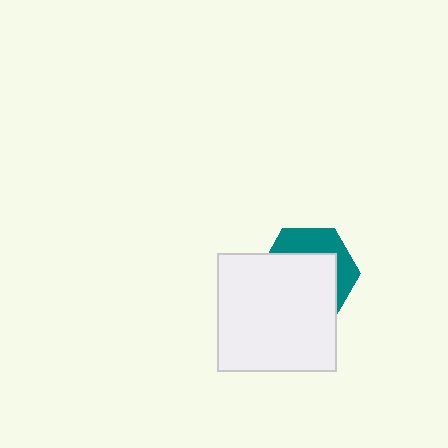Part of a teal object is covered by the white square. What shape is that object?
It is a hexagon.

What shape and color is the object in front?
The object in front is a white square.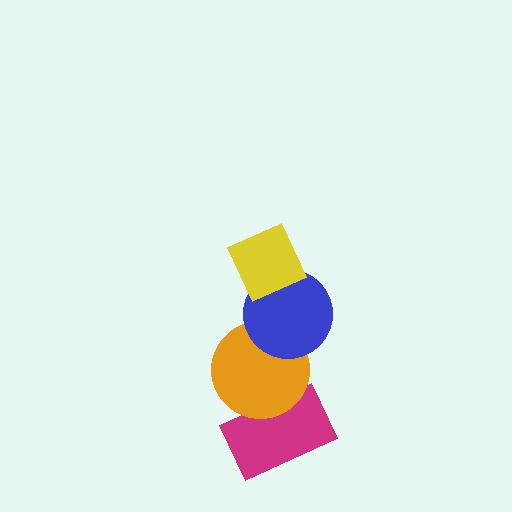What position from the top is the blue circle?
The blue circle is 2nd from the top.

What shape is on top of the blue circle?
The yellow diamond is on top of the blue circle.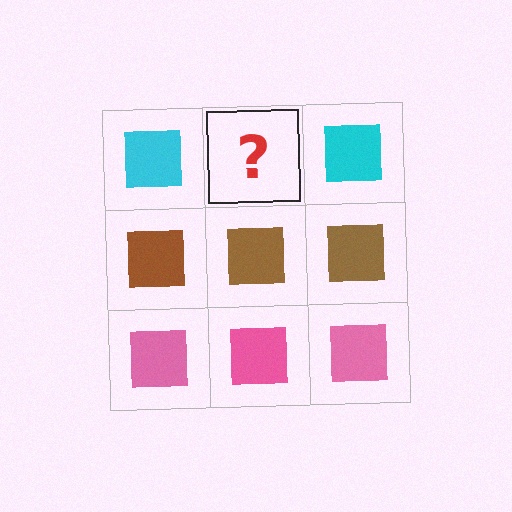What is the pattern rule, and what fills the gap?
The rule is that each row has a consistent color. The gap should be filled with a cyan square.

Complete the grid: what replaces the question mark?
The question mark should be replaced with a cyan square.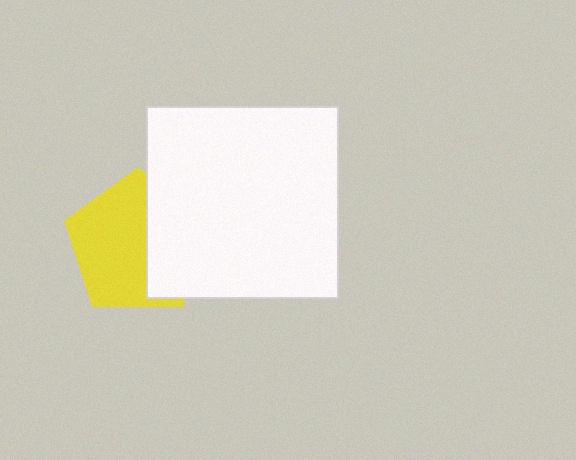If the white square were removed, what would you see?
You would see the complete yellow pentagon.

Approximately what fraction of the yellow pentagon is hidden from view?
Roughly 40% of the yellow pentagon is hidden behind the white square.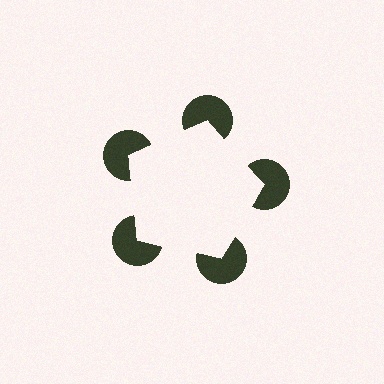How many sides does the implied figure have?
5 sides.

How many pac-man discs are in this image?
There are 5 — one at each vertex of the illusory pentagon.